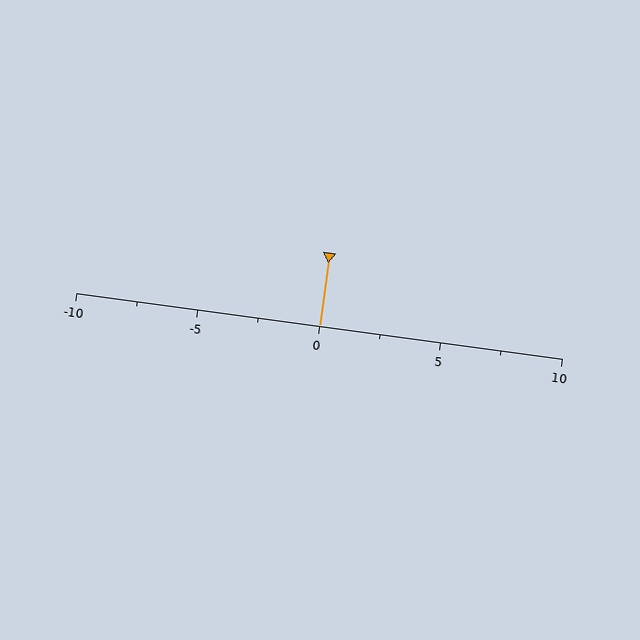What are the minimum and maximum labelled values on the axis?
The axis runs from -10 to 10.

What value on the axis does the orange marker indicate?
The marker indicates approximately 0.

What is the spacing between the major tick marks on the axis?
The major ticks are spaced 5 apart.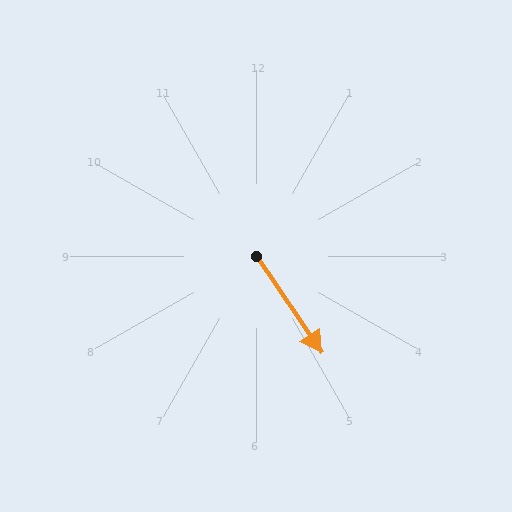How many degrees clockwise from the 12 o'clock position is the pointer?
Approximately 146 degrees.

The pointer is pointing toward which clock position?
Roughly 5 o'clock.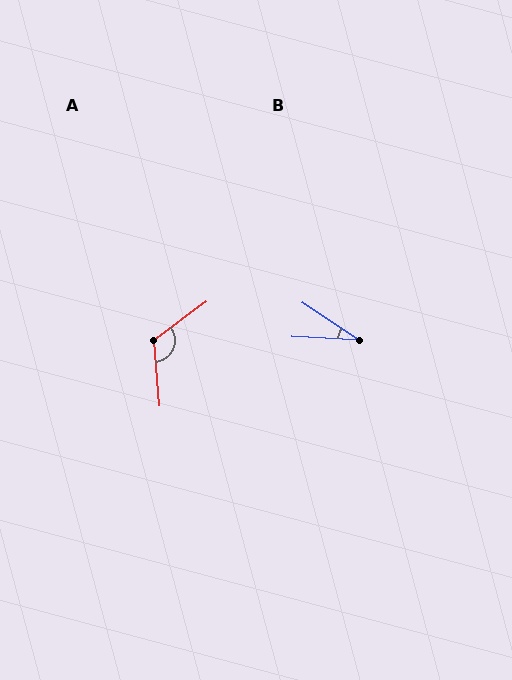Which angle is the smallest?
B, at approximately 31 degrees.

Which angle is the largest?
A, at approximately 122 degrees.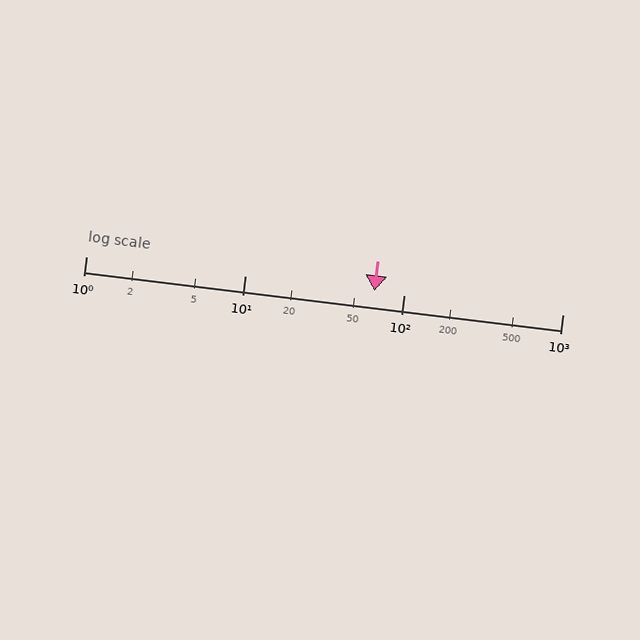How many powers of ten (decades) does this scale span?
The scale spans 3 decades, from 1 to 1000.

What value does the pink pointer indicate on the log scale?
The pointer indicates approximately 65.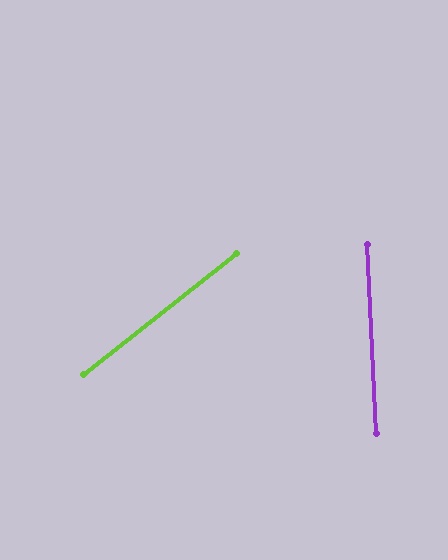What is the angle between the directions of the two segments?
Approximately 55 degrees.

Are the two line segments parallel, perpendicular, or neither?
Neither parallel nor perpendicular — they differ by about 55°.